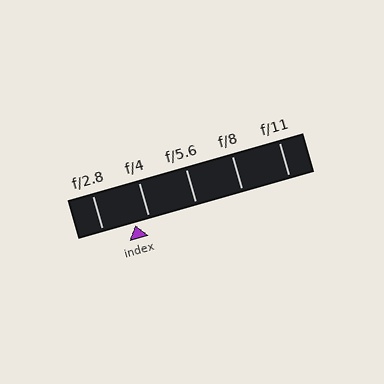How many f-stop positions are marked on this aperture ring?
There are 5 f-stop positions marked.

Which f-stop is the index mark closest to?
The index mark is closest to f/4.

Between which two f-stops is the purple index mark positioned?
The index mark is between f/2.8 and f/4.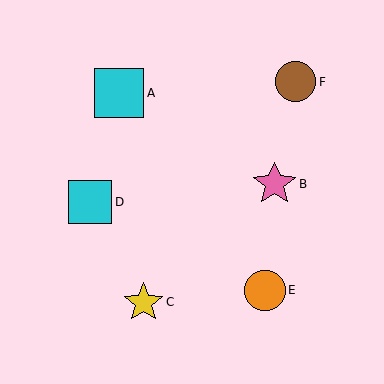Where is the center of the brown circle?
The center of the brown circle is at (296, 82).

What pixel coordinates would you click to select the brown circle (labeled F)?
Click at (296, 82) to select the brown circle F.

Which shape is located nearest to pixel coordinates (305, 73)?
The brown circle (labeled F) at (296, 82) is nearest to that location.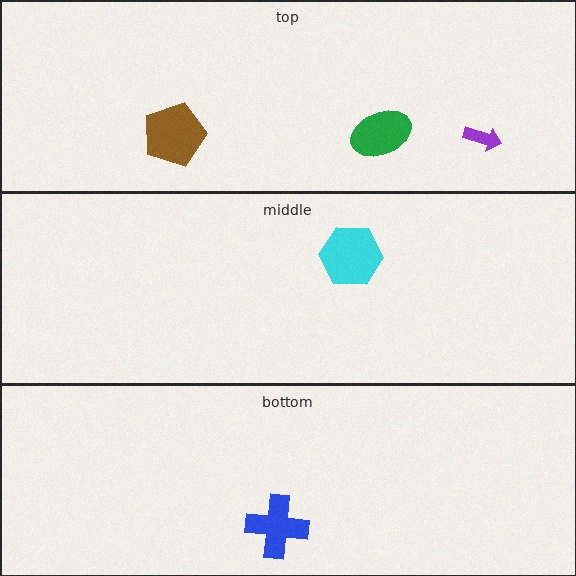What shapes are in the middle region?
The cyan hexagon.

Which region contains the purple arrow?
The top region.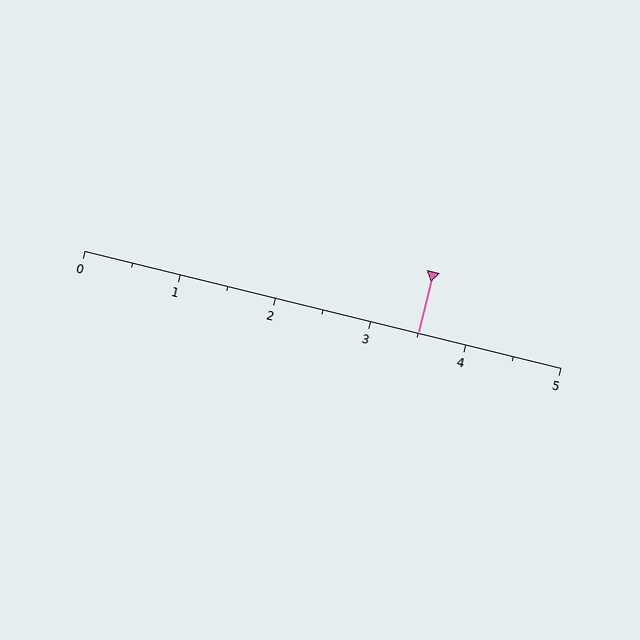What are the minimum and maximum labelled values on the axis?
The axis runs from 0 to 5.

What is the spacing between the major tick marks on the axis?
The major ticks are spaced 1 apart.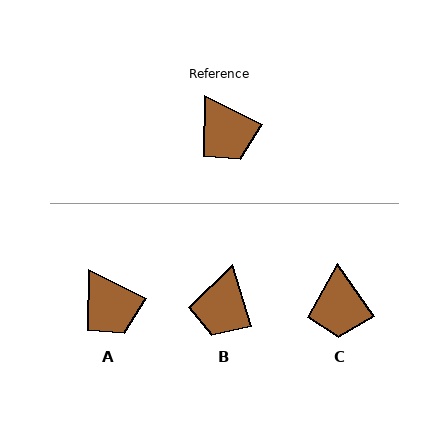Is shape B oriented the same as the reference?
No, it is off by about 46 degrees.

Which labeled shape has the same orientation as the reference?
A.